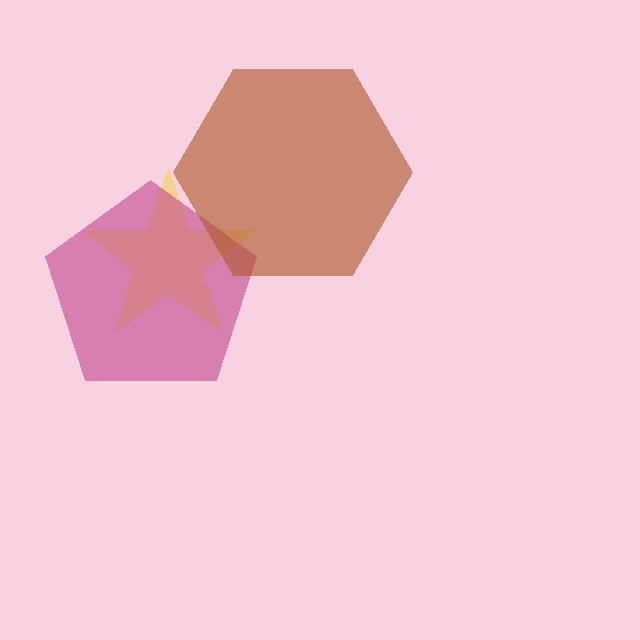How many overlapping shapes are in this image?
There are 3 overlapping shapes in the image.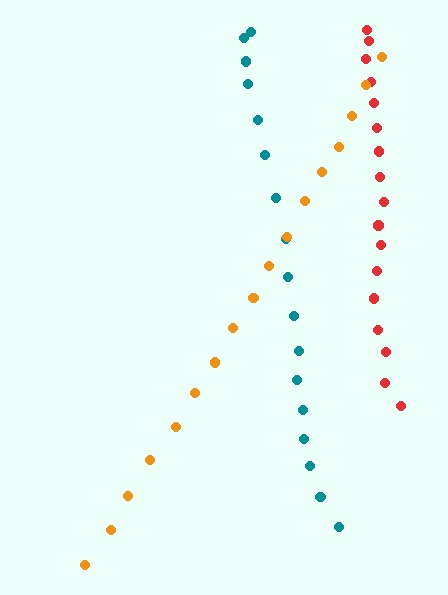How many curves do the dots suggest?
There are 3 distinct paths.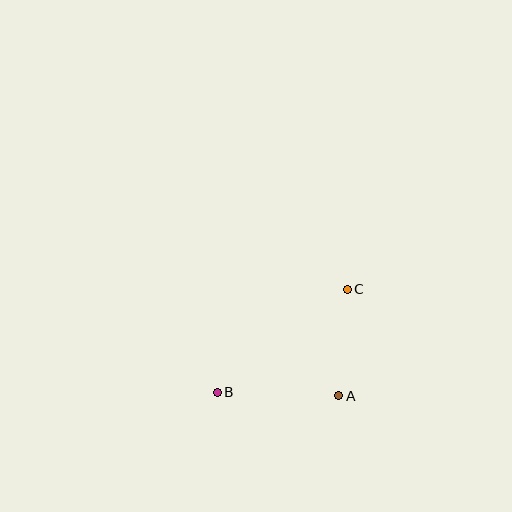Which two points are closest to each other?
Points A and C are closest to each other.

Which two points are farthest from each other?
Points B and C are farthest from each other.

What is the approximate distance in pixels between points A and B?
The distance between A and B is approximately 122 pixels.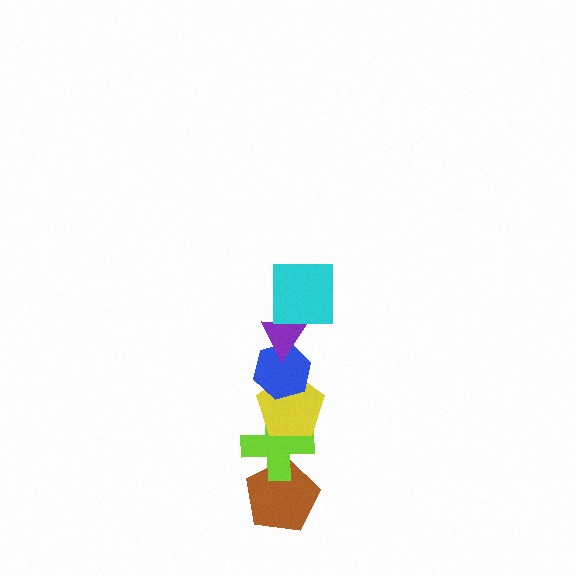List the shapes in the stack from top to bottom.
From top to bottom: the cyan square, the purple triangle, the blue hexagon, the yellow pentagon, the lime cross, the brown pentagon.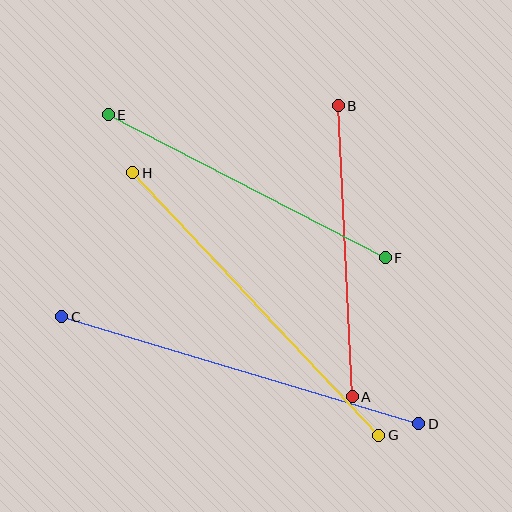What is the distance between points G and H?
The distance is approximately 360 pixels.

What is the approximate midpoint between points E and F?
The midpoint is at approximately (247, 186) pixels.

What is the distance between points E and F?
The distance is approximately 312 pixels.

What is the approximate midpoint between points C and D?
The midpoint is at approximately (240, 370) pixels.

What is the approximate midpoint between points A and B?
The midpoint is at approximately (345, 251) pixels.